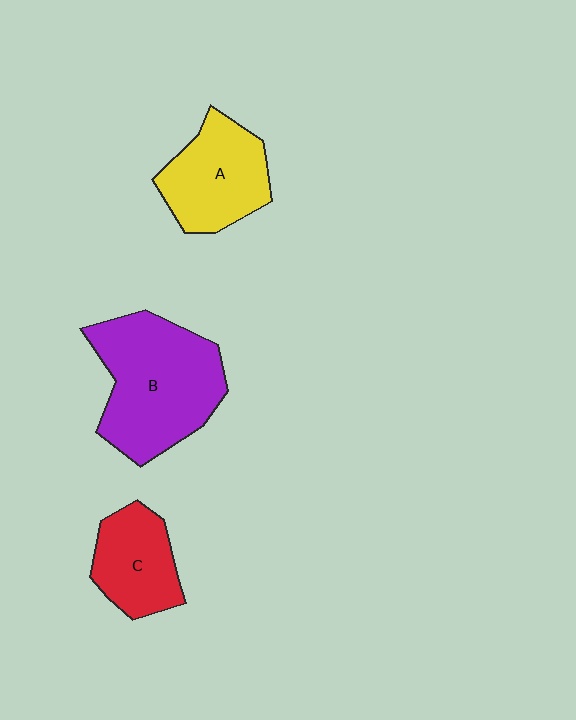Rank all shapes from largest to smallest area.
From largest to smallest: B (purple), A (yellow), C (red).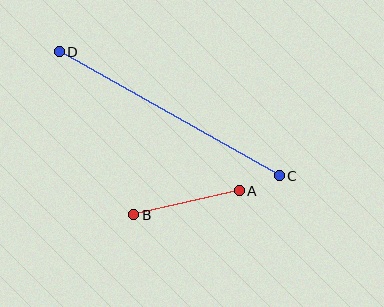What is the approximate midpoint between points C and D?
The midpoint is at approximately (169, 114) pixels.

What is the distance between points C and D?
The distance is approximately 253 pixels.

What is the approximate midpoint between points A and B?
The midpoint is at approximately (187, 203) pixels.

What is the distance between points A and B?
The distance is approximately 108 pixels.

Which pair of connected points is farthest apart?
Points C and D are farthest apart.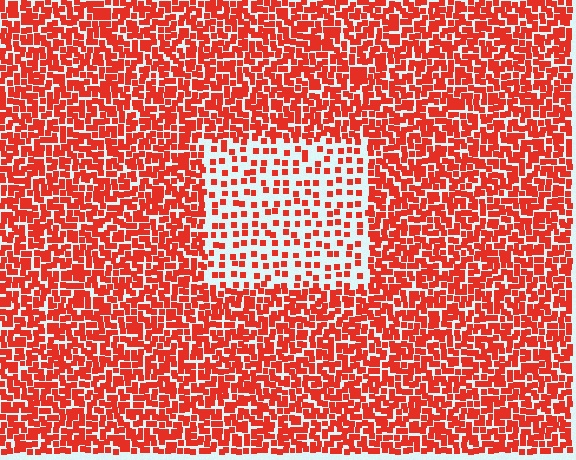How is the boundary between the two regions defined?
The boundary is defined by a change in element density (approximately 2.5x ratio). All elements are the same color, size, and shape.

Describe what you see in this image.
The image contains small red elements arranged at two different densities. A rectangle-shaped region is visible where the elements are less densely packed than the surrounding area.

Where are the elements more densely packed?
The elements are more densely packed outside the rectangle boundary.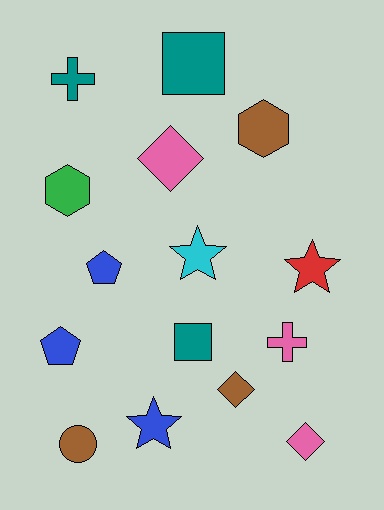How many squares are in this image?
There are 2 squares.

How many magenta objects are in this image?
There are no magenta objects.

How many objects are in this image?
There are 15 objects.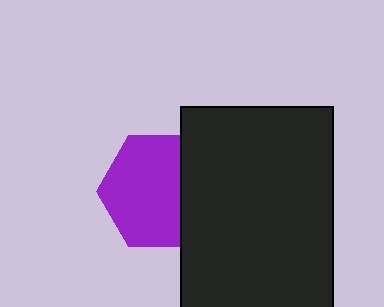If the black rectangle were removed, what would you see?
You would see the complete purple hexagon.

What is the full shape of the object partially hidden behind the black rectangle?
The partially hidden object is a purple hexagon.